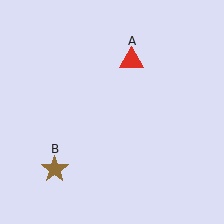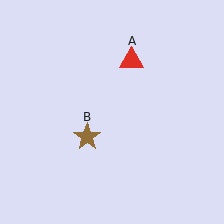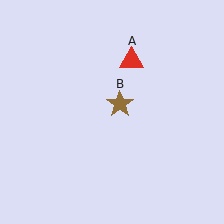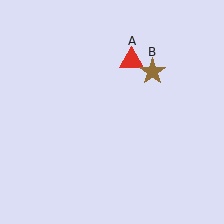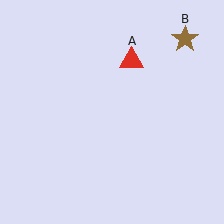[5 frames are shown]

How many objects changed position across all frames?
1 object changed position: brown star (object B).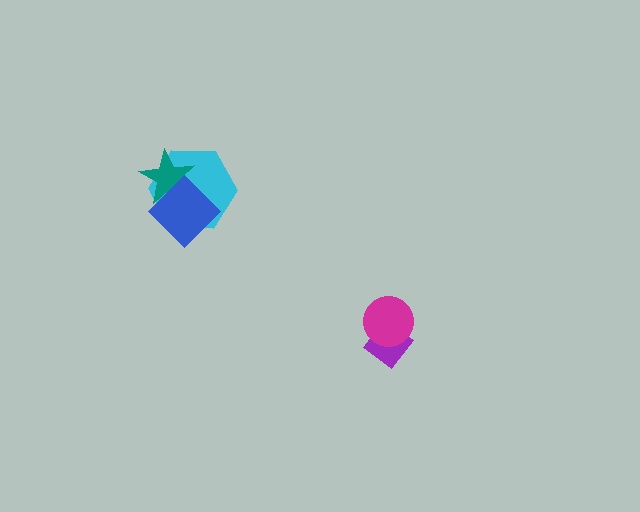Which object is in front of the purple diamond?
The magenta circle is in front of the purple diamond.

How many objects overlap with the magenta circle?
1 object overlaps with the magenta circle.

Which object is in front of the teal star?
The blue diamond is in front of the teal star.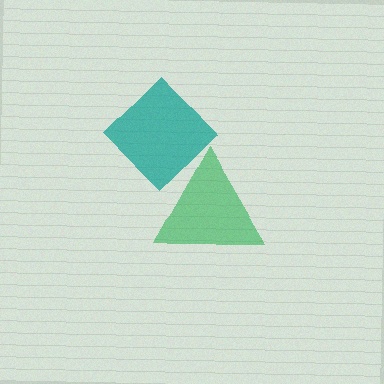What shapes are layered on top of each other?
The layered shapes are: a green triangle, a teal diamond.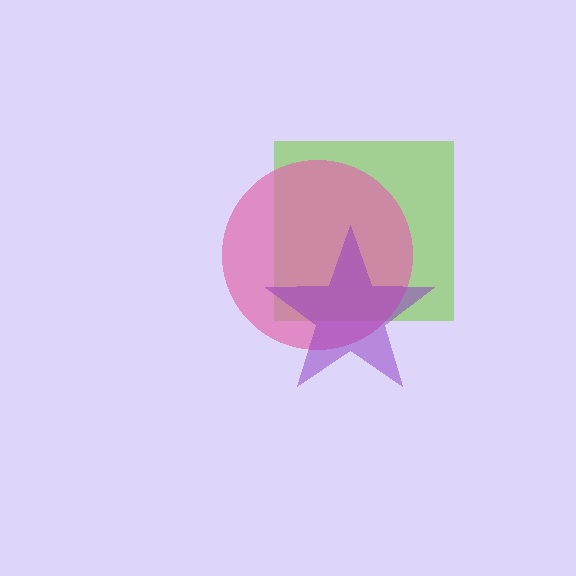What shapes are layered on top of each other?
The layered shapes are: a lime square, a pink circle, a purple star.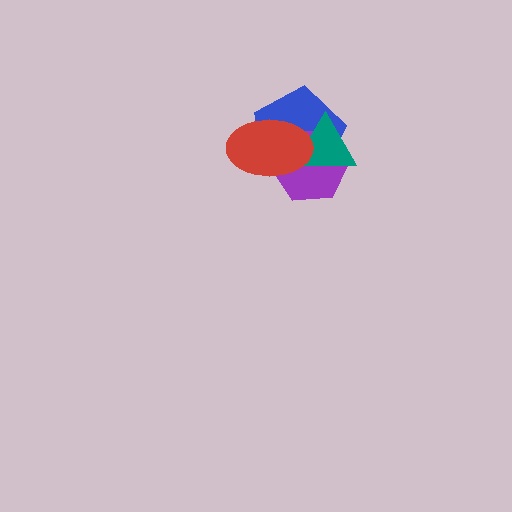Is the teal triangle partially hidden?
Yes, it is partially covered by another shape.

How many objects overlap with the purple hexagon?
3 objects overlap with the purple hexagon.